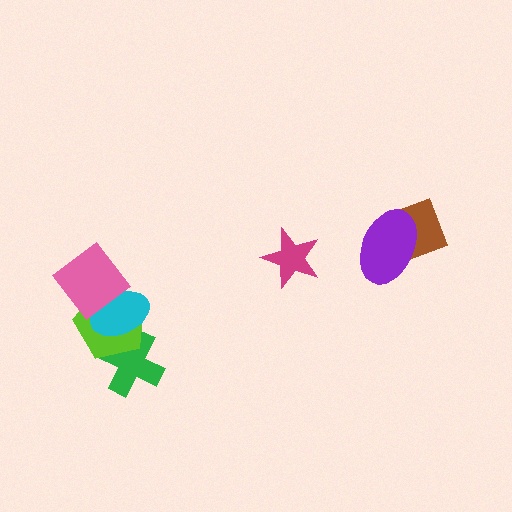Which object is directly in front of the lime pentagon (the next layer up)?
The cyan ellipse is directly in front of the lime pentagon.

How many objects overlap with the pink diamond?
2 objects overlap with the pink diamond.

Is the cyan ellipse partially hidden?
Yes, it is partially covered by another shape.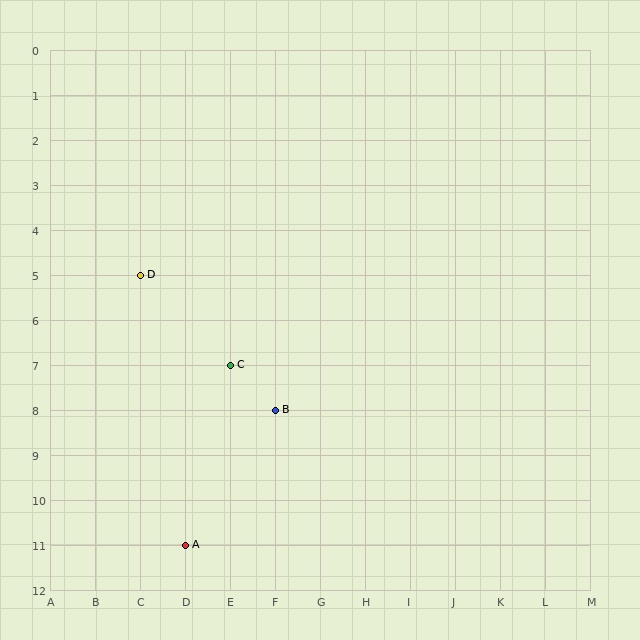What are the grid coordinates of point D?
Point D is at grid coordinates (C, 5).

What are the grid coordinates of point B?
Point B is at grid coordinates (F, 8).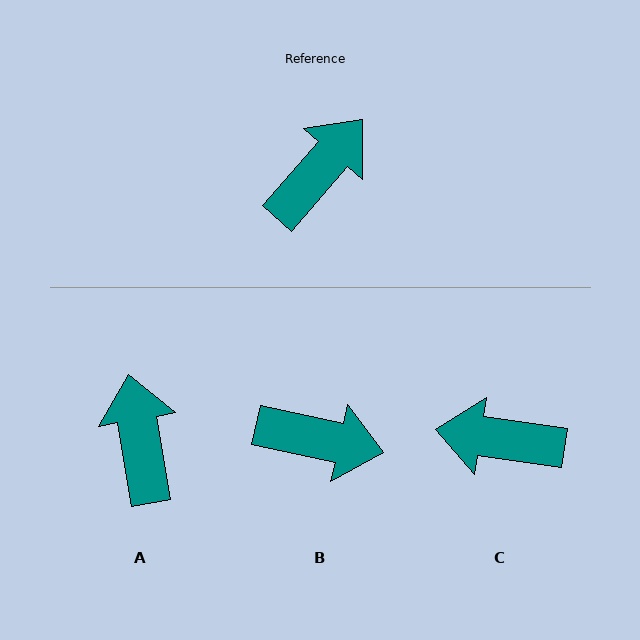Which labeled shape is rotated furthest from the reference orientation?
C, about 123 degrees away.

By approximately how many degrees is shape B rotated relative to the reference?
Approximately 61 degrees clockwise.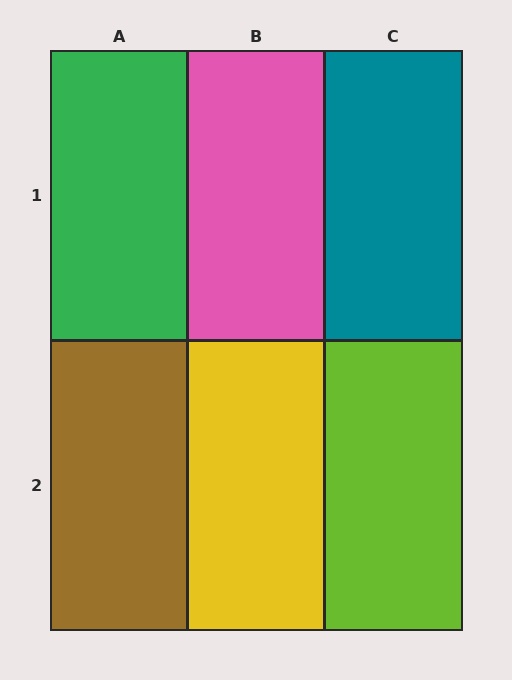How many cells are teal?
1 cell is teal.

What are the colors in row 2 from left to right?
Brown, yellow, lime.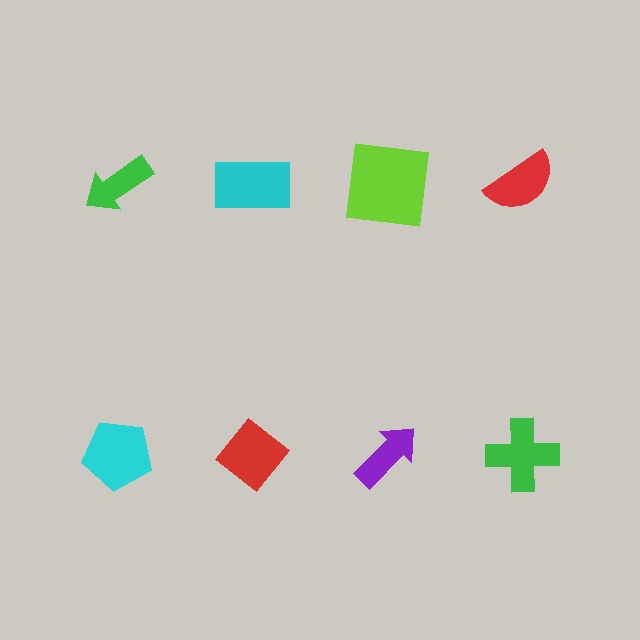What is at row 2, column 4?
A green cross.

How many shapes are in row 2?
4 shapes.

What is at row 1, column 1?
A green arrow.